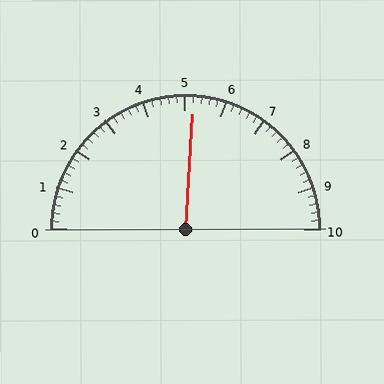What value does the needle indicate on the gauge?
The needle indicates approximately 5.2.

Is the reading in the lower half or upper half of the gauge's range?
The reading is in the upper half of the range (0 to 10).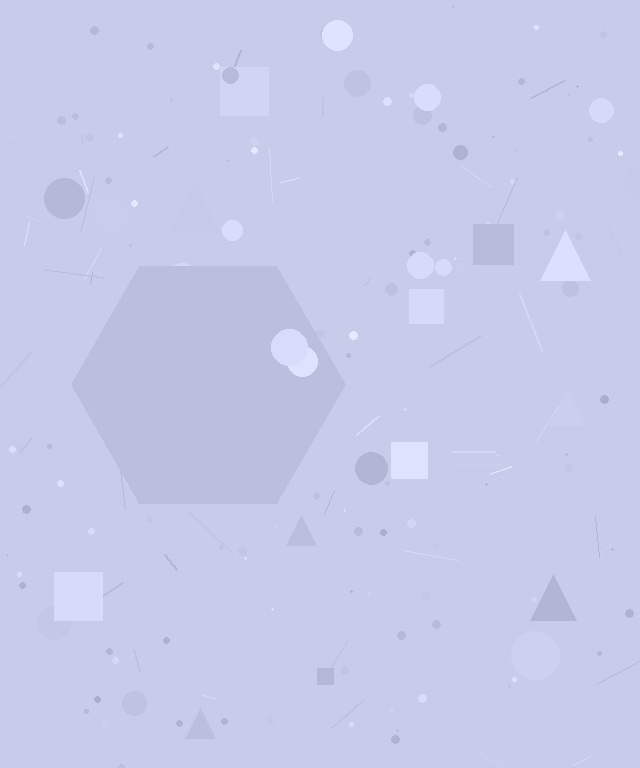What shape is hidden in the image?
A hexagon is hidden in the image.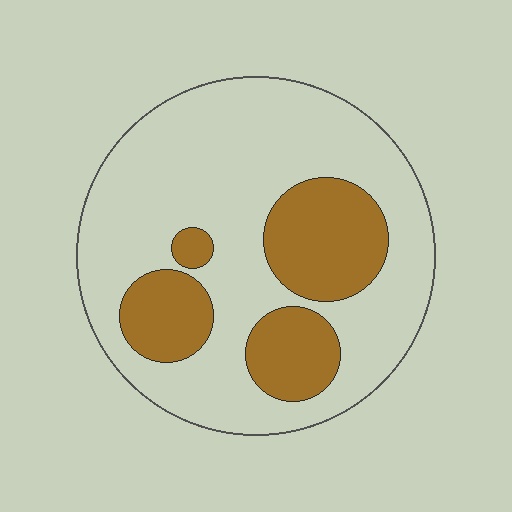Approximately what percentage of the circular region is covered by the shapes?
Approximately 30%.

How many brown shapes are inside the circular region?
4.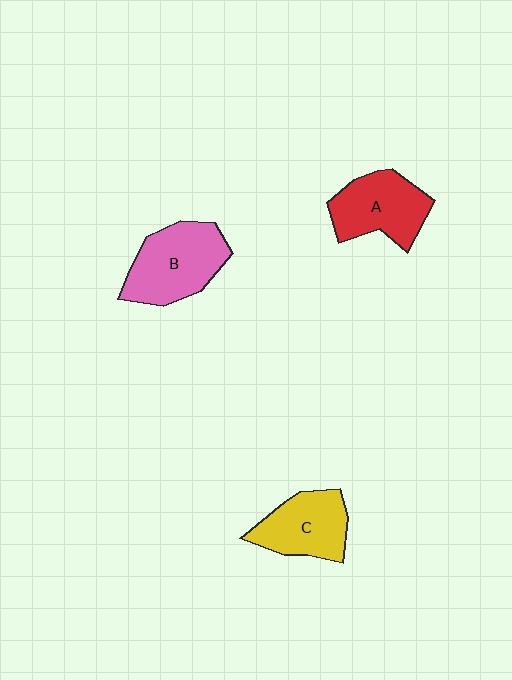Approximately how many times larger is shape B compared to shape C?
Approximately 1.2 times.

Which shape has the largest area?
Shape B (pink).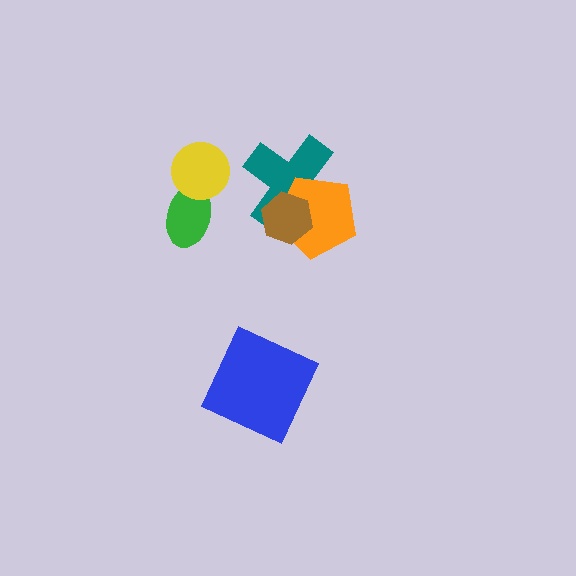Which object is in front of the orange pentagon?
The brown hexagon is in front of the orange pentagon.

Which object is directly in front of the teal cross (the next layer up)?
The orange pentagon is directly in front of the teal cross.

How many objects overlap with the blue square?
0 objects overlap with the blue square.